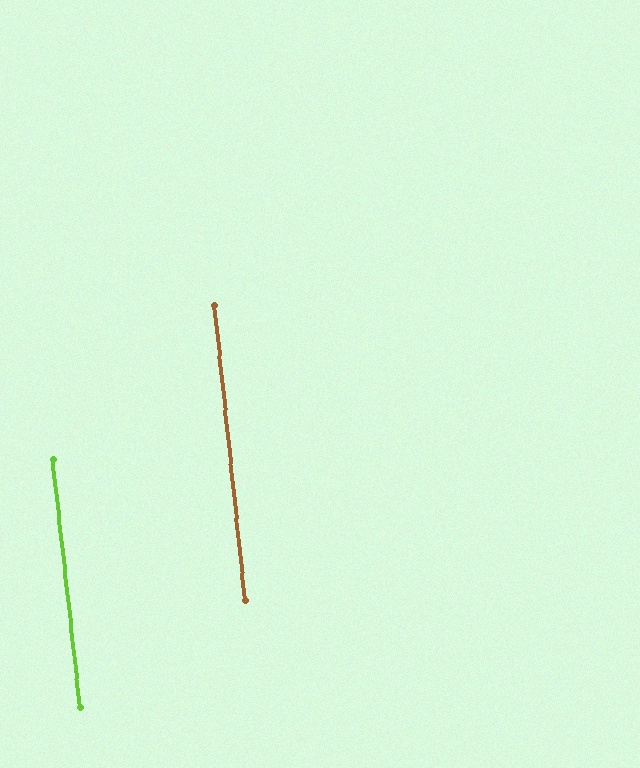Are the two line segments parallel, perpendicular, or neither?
Parallel — their directions differ by only 0.4°.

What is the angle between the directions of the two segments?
Approximately 0 degrees.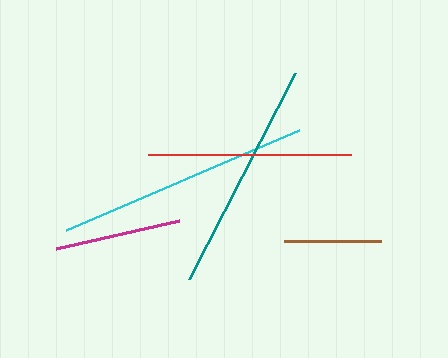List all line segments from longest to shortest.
From longest to shortest: cyan, teal, red, magenta, brown.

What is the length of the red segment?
The red segment is approximately 203 pixels long.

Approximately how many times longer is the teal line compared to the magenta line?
The teal line is approximately 1.8 times the length of the magenta line.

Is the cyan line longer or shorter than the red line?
The cyan line is longer than the red line.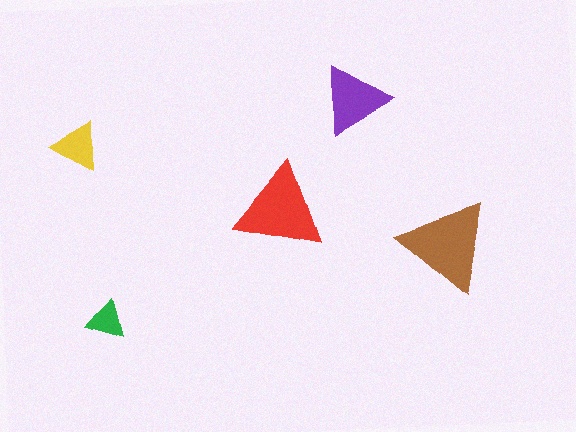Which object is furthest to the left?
The yellow triangle is leftmost.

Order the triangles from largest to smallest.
the brown one, the red one, the purple one, the yellow one, the green one.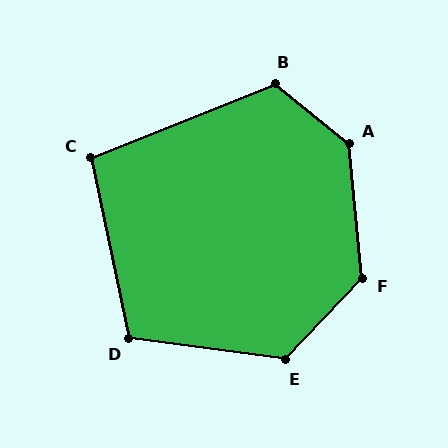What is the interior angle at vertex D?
Approximately 109 degrees (obtuse).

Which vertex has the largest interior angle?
A, at approximately 134 degrees.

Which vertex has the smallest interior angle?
C, at approximately 100 degrees.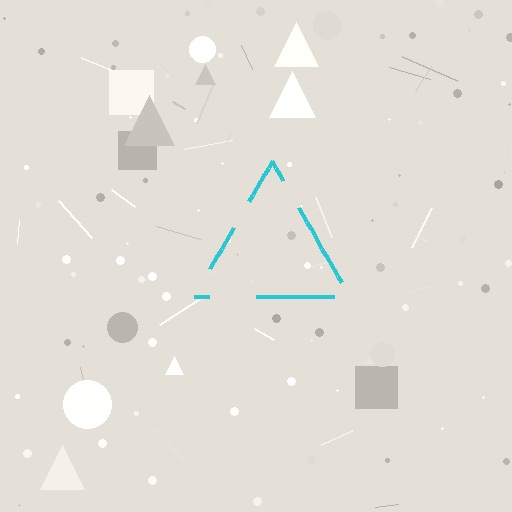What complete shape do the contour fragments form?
The contour fragments form a triangle.